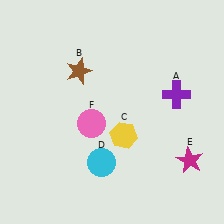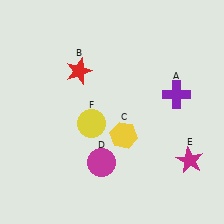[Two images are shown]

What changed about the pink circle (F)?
In Image 1, F is pink. In Image 2, it changed to yellow.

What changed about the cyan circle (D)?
In Image 1, D is cyan. In Image 2, it changed to magenta.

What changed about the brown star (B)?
In Image 1, B is brown. In Image 2, it changed to red.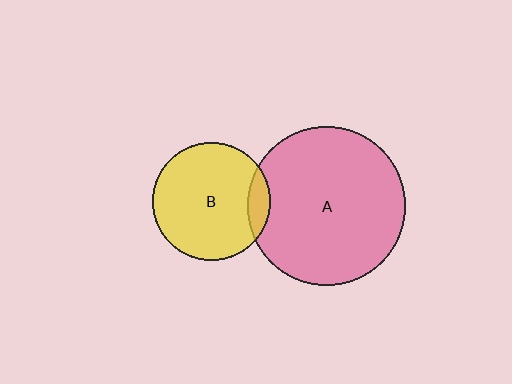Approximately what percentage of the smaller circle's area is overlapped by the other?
Approximately 10%.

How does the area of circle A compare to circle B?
Approximately 1.8 times.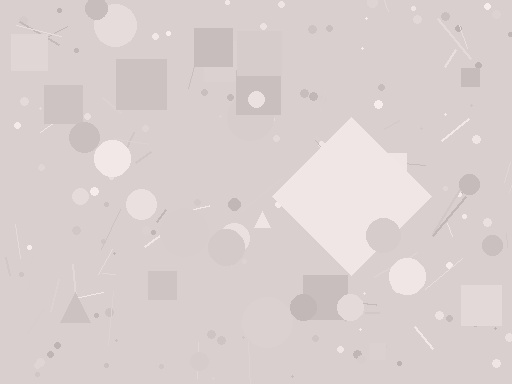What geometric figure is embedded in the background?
A diamond is embedded in the background.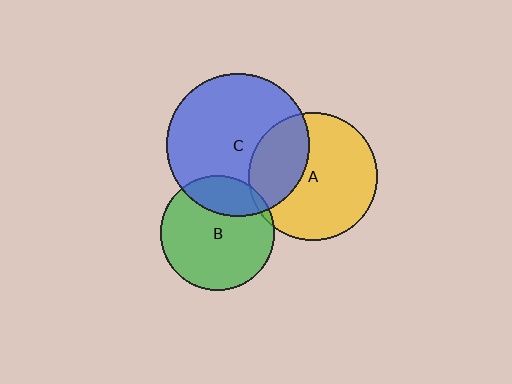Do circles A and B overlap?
Yes.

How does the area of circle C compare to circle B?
Approximately 1.5 times.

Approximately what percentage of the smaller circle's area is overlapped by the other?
Approximately 5%.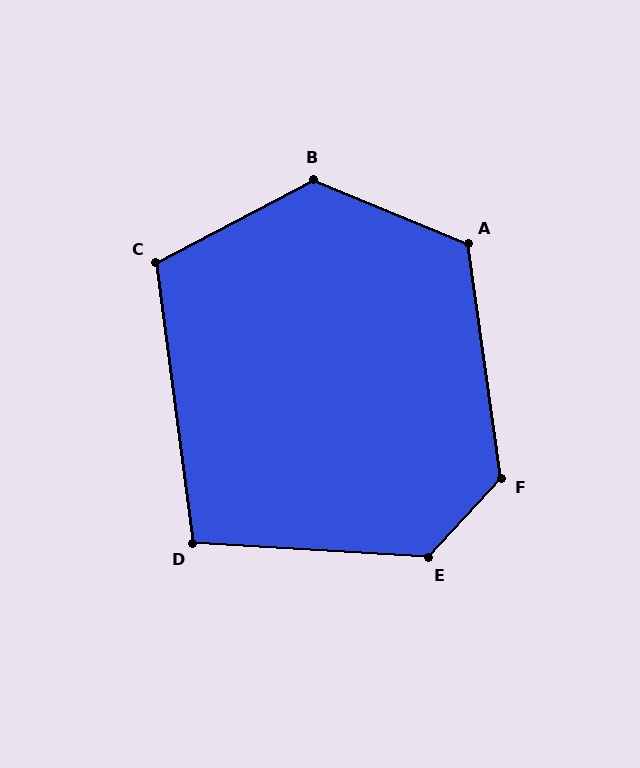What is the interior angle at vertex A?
Approximately 120 degrees (obtuse).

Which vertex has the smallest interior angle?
D, at approximately 101 degrees.